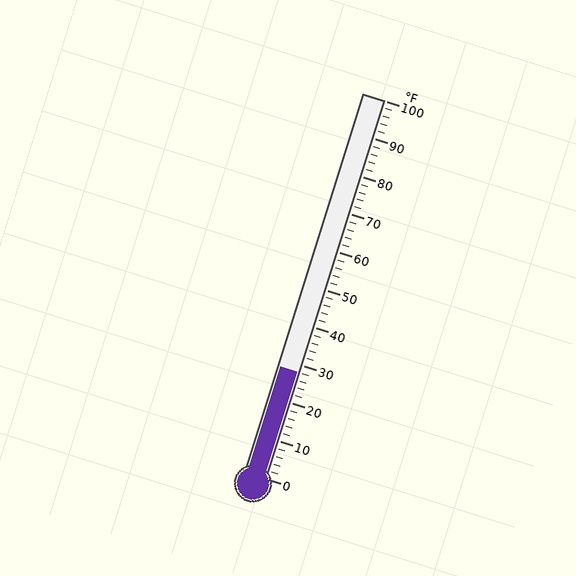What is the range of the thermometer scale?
The thermometer scale ranges from 0°F to 100°F.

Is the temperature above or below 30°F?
The temperature is below 30°F.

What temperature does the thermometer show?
The thermometer shows approximately 28°F.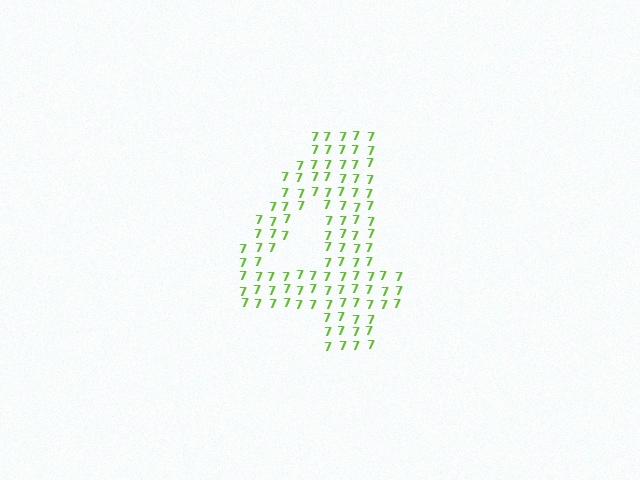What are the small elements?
The small elements are digit 7's.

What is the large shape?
The large shape is the digit 4.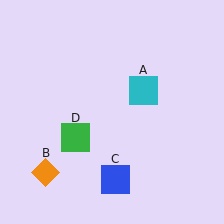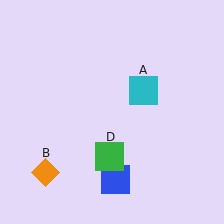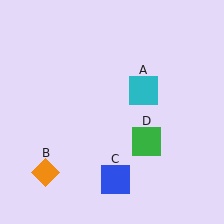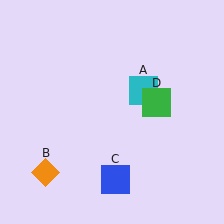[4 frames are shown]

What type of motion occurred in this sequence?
The green square (object D) rotated counterclockwise around the center of the scene.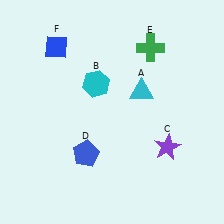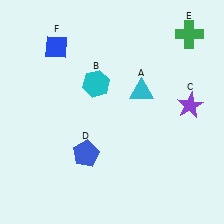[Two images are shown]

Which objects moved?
The objects that moved are: the purple star (C), the green cross (E).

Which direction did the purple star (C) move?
The purple star (C) moved up.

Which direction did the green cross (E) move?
The green cross (E) moved right.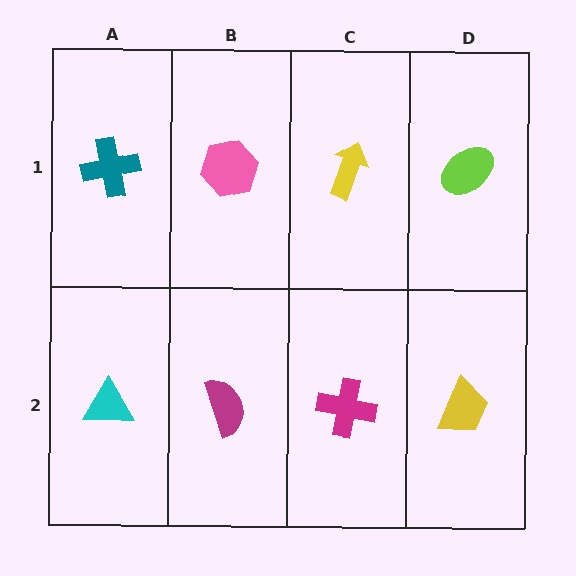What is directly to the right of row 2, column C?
A yellow trapezoid.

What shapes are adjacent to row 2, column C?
A yellow arrow (row 1, column C), a magenta semicircle (row 2, column B), a yellow trapezoid (row 2, column D).